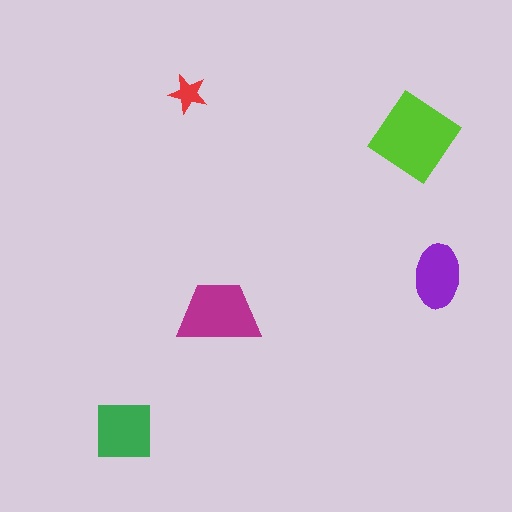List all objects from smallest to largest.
The red star, the purple ellipse, the green square, the magenta trapezoid, the lime diamond.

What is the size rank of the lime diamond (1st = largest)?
1st.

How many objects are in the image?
There are 5 objects in the image.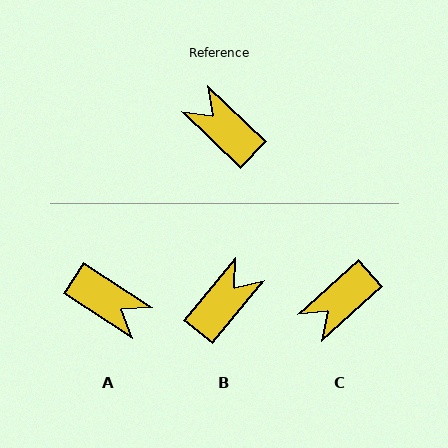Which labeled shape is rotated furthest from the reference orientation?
A, about 169 degrees away.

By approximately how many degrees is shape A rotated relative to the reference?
Approximately 169 degrees clockwise.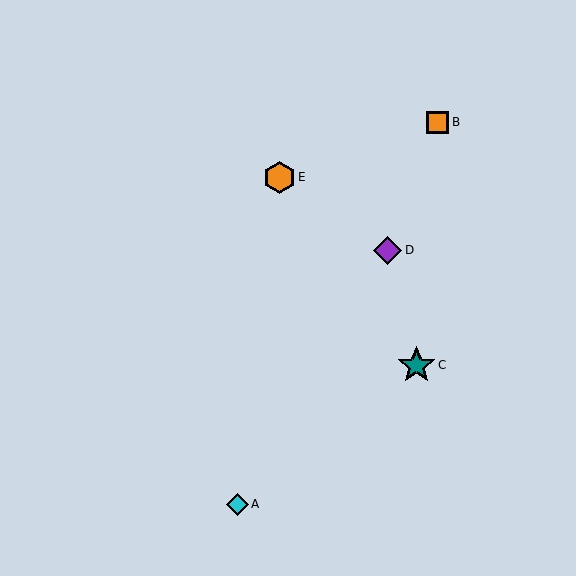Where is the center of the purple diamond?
The center of the purple diamond is at (388, 250).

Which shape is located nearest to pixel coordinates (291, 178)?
The orange hexagon (labeled E) at (279, 177) is nearest to that location.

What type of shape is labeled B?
Shape B is an orange square.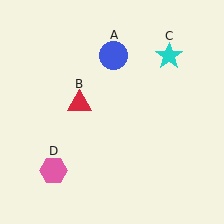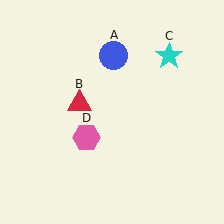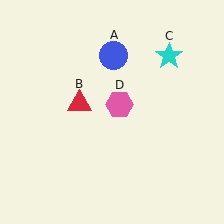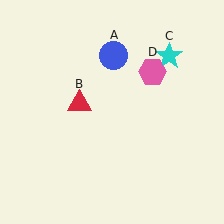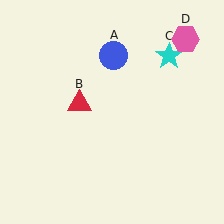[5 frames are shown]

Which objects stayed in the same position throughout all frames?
Blue circle (object A) and red triangle (object B) and cyan star (object C) remained stationary.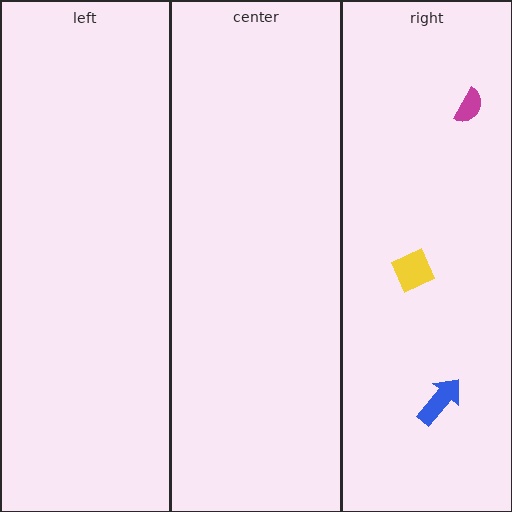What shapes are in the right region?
The yellow diamond, the blue arrow, the magenta semicircle.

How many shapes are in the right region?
3.